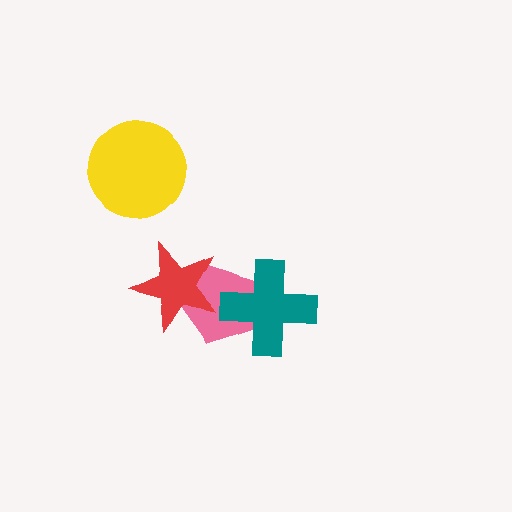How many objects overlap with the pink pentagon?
2 objects overlap with the pink pentagon.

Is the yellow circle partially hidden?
No, no other shape covers it.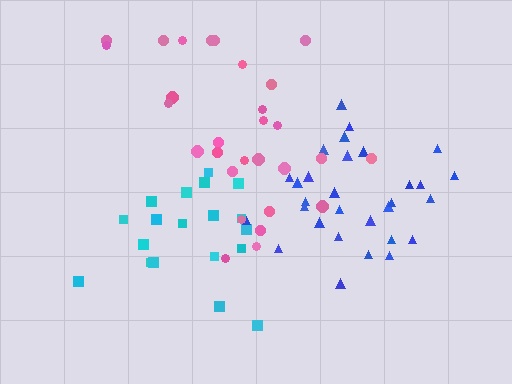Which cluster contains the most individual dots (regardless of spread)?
Blue (30).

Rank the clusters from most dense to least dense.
blue, pink, cyan.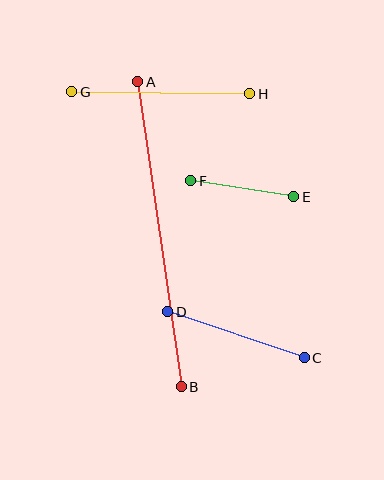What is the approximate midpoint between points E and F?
The midpoint is at approximately (242, 189) pixels.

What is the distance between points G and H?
The distance is approximately 178 pixels.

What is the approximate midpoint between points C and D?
The midpoint is at approximately (236, 335) pixels.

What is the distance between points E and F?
The distance is approximately 104 pixels.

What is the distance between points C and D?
The distance is approximately 144 pixels.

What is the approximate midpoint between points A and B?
The midpoint is at approximately (160, 234) pixels.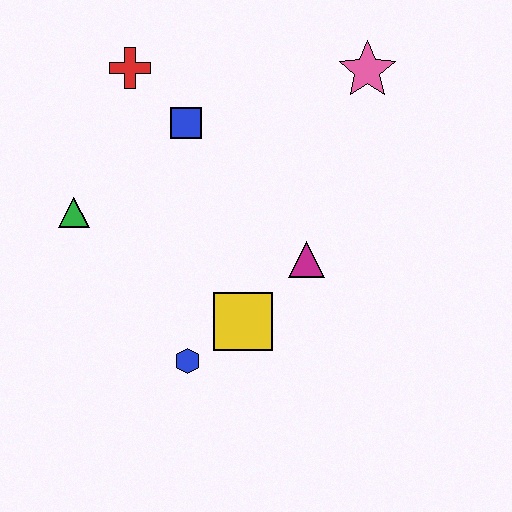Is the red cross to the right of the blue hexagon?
No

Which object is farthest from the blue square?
The blue hexagon is farthest from the blue square.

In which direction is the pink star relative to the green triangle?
The pink star is to the right of the green triangle.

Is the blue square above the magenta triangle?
Yes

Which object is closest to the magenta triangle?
The yellow square is closest to the magenta triangle.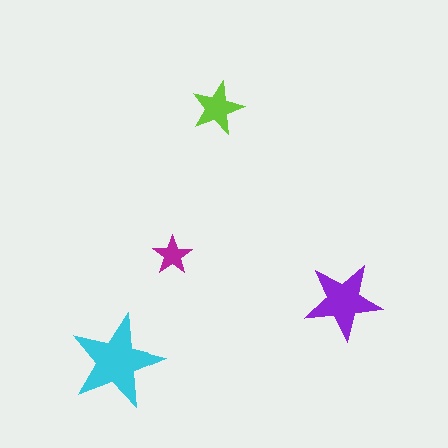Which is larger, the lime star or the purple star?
The purple one.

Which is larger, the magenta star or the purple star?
The purple one.